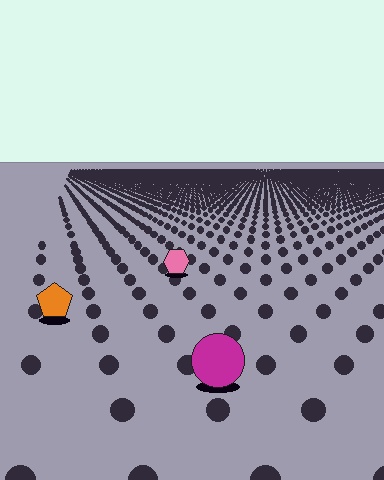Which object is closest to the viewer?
The magenta circle is closest. The texture marks near it are larger and more spread out.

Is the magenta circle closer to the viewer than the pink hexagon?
Yes. The magenta circle is closer — you can tell from the texture gradient: the ground texture is coarser near it.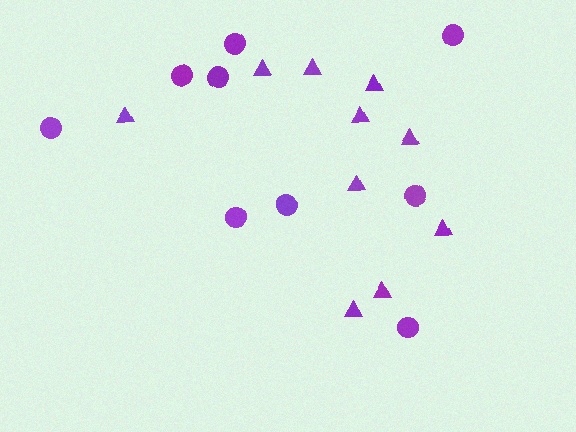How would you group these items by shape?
There are 2 groups: one group of circles (9) and one group of triangles (10).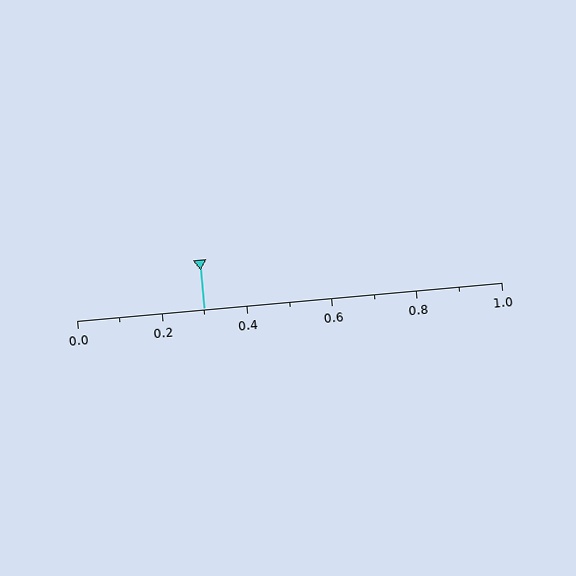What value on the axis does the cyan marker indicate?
The marker indicates approximately 0.3.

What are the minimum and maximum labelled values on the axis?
The axis runs from 0.0 to 1.0.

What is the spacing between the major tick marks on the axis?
The major ticks are spaced 0.2 apart.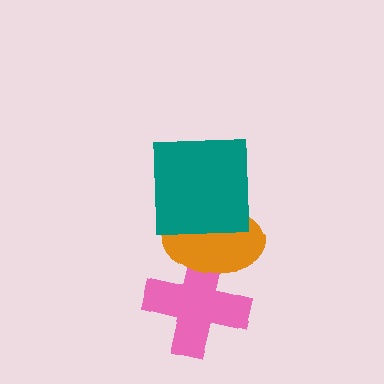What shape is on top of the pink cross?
The orange ellipse is on top of the pink cross.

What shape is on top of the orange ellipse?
The teal square is on top of the orange ellipse.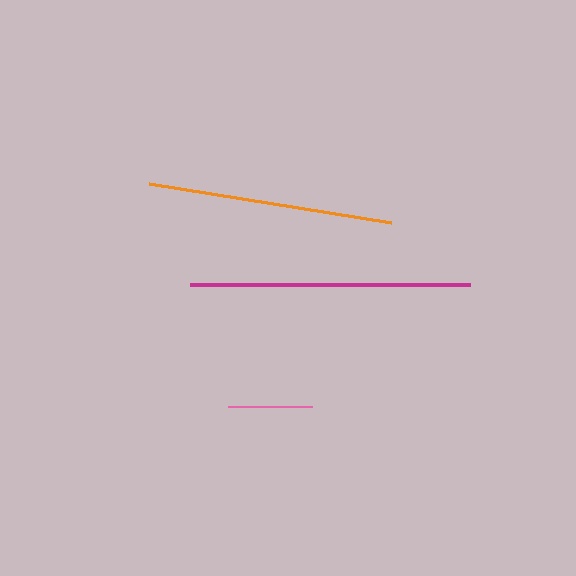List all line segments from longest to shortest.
From longest to shortest: magenta, orange, pink.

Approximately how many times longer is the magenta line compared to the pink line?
The magenta line is approximately 3.3 times the length of the pink line.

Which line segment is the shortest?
The pink line is the shortest at approximately 85 pixels.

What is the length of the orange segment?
The orange segment is approximately 246 pixels long.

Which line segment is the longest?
The magenta line is the longest at approximately 280 pixels.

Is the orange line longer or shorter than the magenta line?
The magenta line is longer than the orange line.